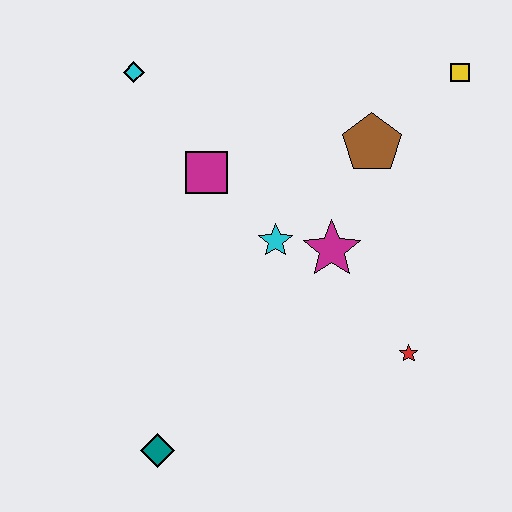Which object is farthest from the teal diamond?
The yellow square is farthest from the teal diamond.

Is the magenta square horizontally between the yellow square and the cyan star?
No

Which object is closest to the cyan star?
The magenta star is closest to the cyan star.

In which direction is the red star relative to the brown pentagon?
The red star is below the brown pentagon.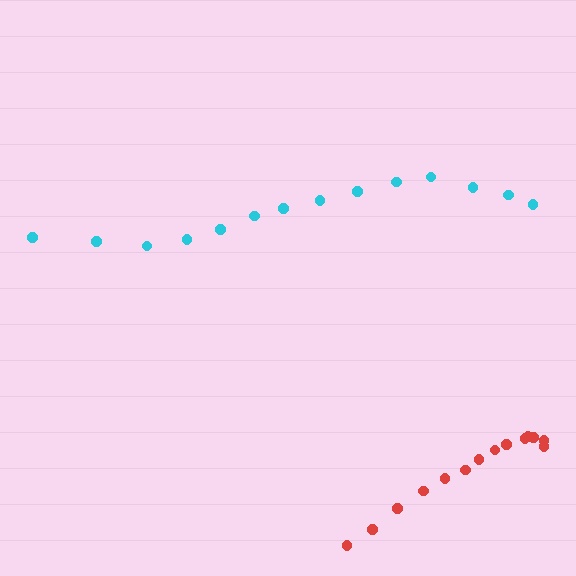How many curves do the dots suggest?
There are 2 distinct paths.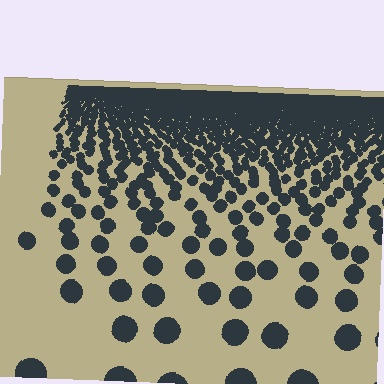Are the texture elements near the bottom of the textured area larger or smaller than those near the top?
Larger. Near the bottom, elements are closer to the viewer and appear at a bigger on-screen size.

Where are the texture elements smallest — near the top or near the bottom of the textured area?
Near the top.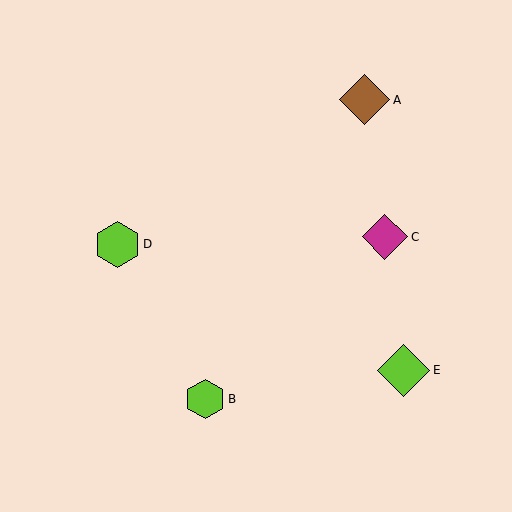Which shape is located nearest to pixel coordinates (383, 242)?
The magenta diamond (labeled C) at (385, 237) is nearest to that location.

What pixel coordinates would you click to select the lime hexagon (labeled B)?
Click at (205, 399) to select the lime hexagon B.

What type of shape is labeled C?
Shape C is a magenta diamond.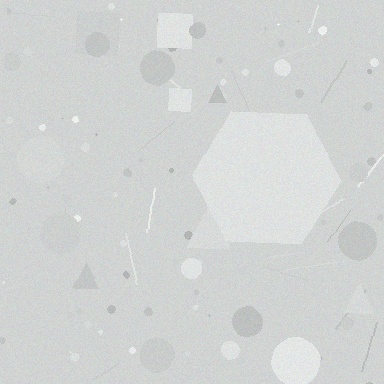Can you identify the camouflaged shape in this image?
The camouflaged shape is a hexagon.